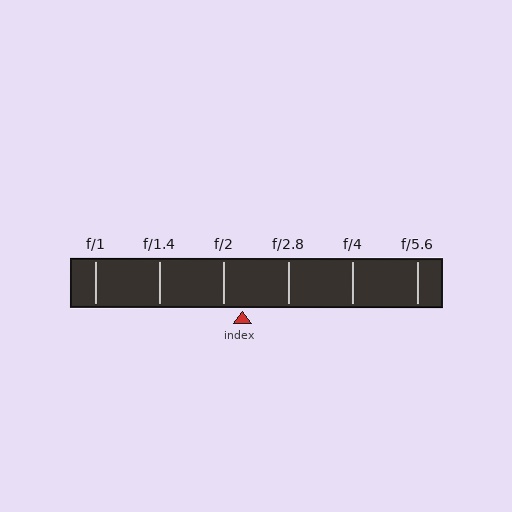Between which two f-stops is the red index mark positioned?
The index mark is between f/2 and f/2.8.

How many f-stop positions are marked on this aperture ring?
There are 6 f-stop positions marked.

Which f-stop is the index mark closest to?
The index mark is closest to f/2.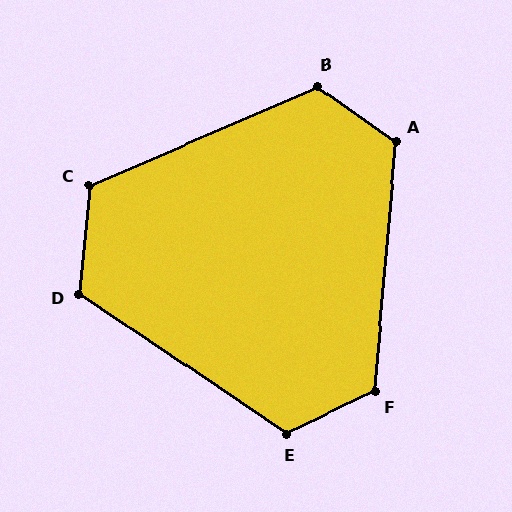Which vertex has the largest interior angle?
B, at approximately 121 degrees.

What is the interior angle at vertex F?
Approximately 120 degrees (obtuse).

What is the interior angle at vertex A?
Approximately 121 degrees (obtuse).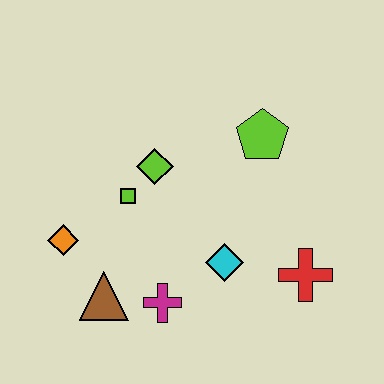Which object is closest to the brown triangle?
The magenta cross is closest to the brown triangle.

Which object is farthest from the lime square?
The red cross is farthest from the lime square.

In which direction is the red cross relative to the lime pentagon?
The red cross is below the lime pentagon.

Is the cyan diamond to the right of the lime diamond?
Yes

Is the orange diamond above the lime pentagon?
No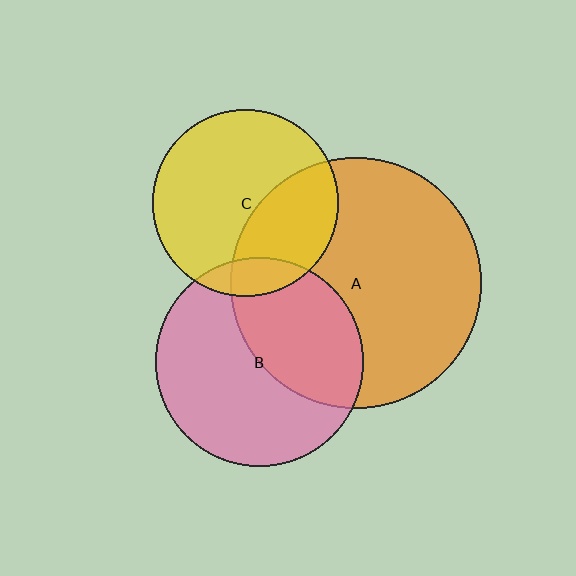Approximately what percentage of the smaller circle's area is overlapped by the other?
Approximately 35%.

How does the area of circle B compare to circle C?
Approximately 1.3 times.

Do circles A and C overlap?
Yes.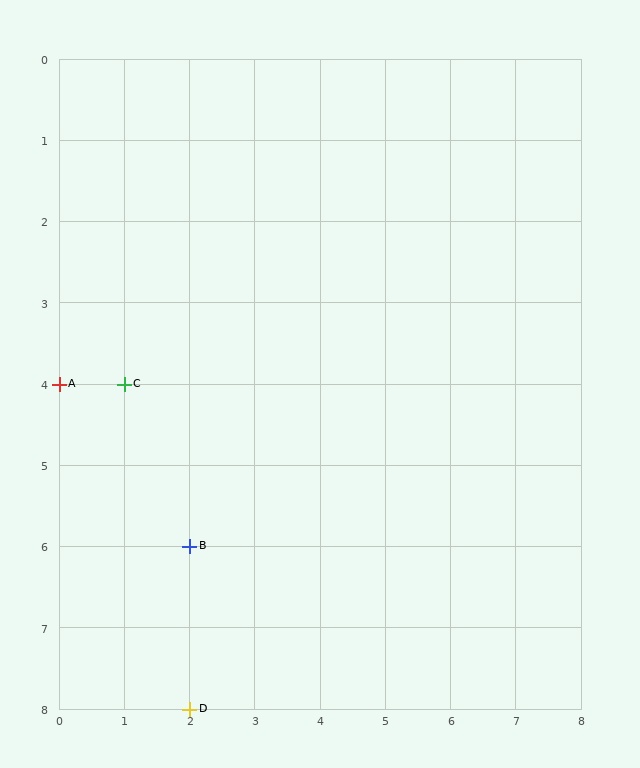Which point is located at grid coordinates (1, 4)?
Point C is at (1, 4).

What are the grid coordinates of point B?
Point B is at grid coordinates (2, 6).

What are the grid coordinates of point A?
Point A is at grid coordinates (0, 4).